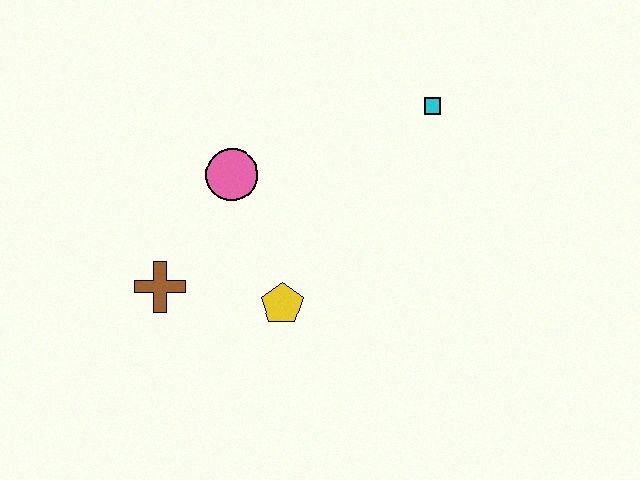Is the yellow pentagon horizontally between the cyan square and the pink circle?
Yes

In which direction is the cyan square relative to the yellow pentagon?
The cyan square is above the yellow pentagon.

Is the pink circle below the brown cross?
No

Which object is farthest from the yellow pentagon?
The cyan square is farthest from the yellow pentagon.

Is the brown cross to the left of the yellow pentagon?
Yes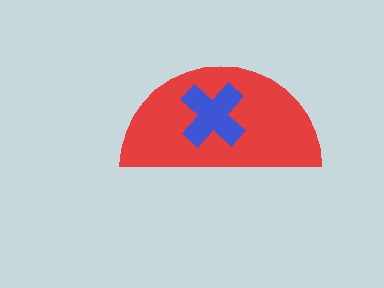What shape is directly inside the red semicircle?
The blue cross.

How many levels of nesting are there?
2.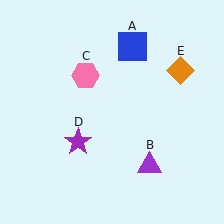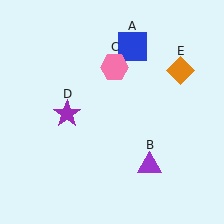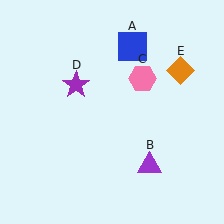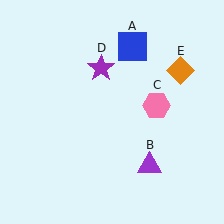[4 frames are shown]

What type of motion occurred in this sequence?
The pink hexagon (object C), purple star (object D) rotated clockwise around the center of the scene.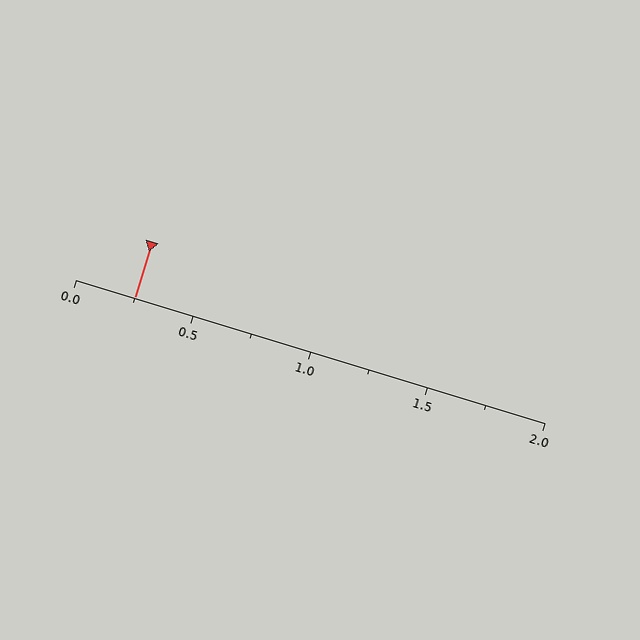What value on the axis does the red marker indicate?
The marker indicates approximately 0.25.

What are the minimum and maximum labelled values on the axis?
The axis runs from 0.0 to 2.0.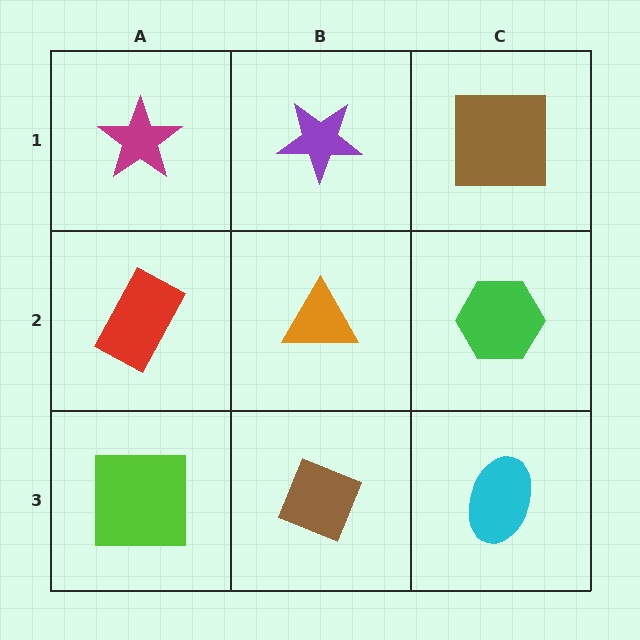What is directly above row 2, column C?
A brown square.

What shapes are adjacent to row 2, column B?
A purple star (row 1, column B), a brown diamond (row 3, column B), a red rectangle (row 2, column A), a green hexagon (row 2, column C).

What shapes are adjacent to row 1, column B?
An orange triangle (row 2, column B), a magenta star (row 1, column A), a brown square (row 1, column C).